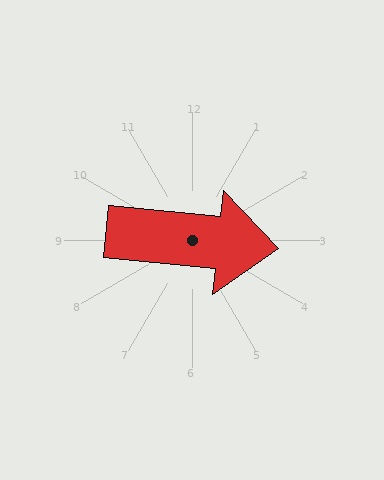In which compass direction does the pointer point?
East.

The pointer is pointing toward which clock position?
Roughly 3 o'clock.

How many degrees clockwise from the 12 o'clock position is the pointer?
Approximately 96 degrees.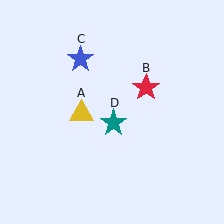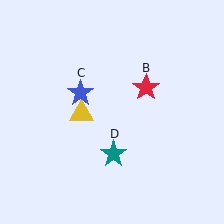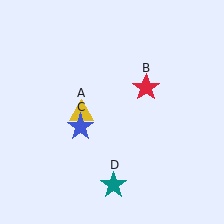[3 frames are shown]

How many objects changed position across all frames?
2 objects changed position: blue star (object C), teal star (object D).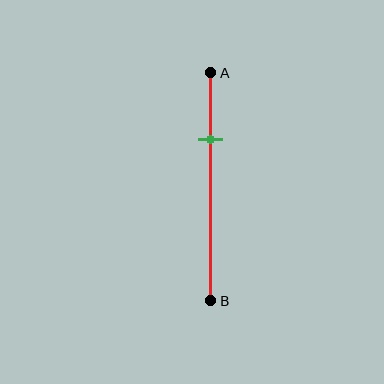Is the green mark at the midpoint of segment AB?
No, the mark is at about 30% from A, not at the 50% midpoint.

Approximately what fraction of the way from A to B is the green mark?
The green mark is approximately 30% of the way from A to B.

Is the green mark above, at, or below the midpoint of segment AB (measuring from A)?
The green mark is above the midpoint of segment AB.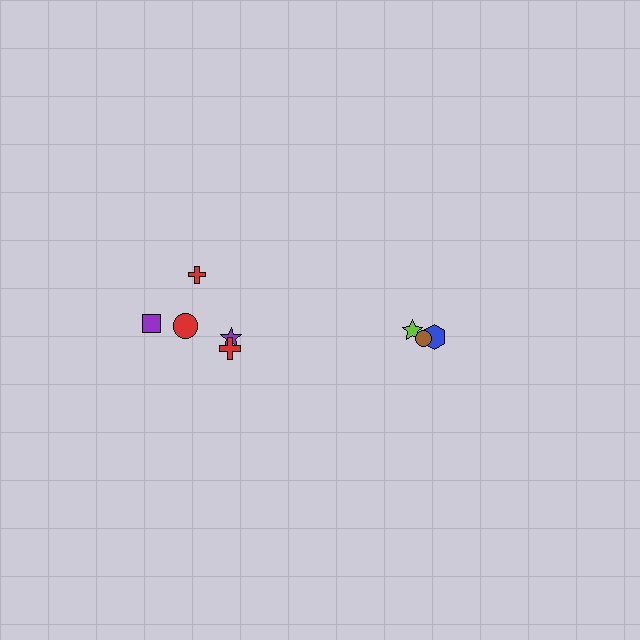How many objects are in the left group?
There are 5 objects.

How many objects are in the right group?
There are 3 objects.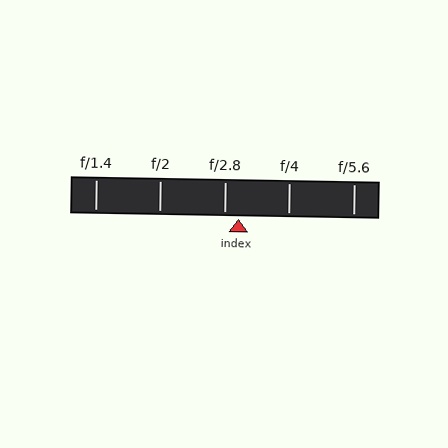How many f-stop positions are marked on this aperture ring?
There are 5 f-stop positions marked.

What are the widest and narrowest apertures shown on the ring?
The widest aperture shown is f/1.4 and the narrowest is f/5.6.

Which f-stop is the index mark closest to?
The index mark is closest to f/2.8.